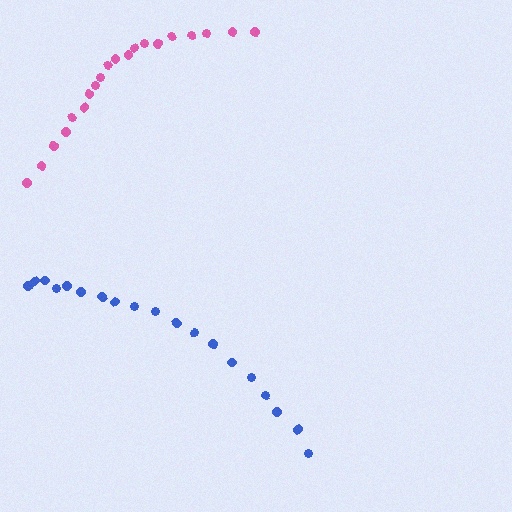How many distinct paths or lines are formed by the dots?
There are 2 distinct paths.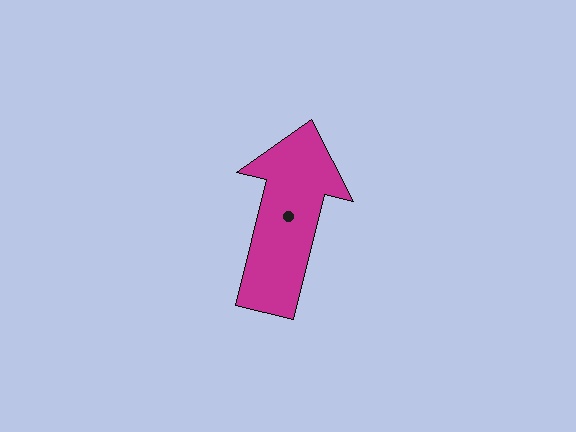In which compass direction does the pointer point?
North.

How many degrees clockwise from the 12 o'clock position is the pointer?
Approximately 14 degrees.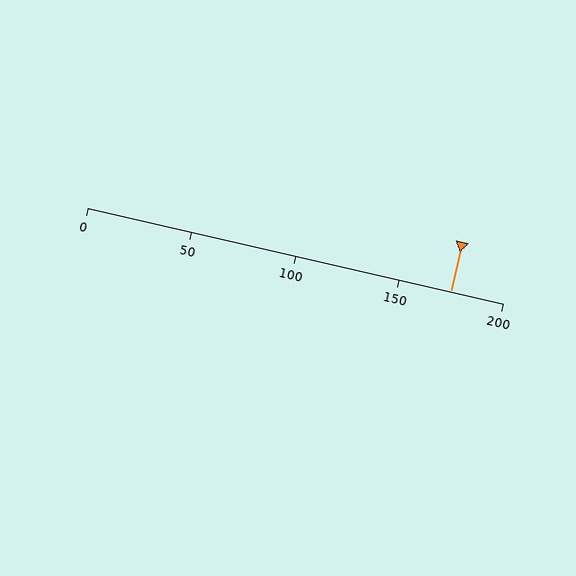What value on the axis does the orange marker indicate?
The marker indicates approximately 175.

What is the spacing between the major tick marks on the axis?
The major ticks are spaced 50 apart.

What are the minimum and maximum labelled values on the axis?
The axis runs from 0 to 200.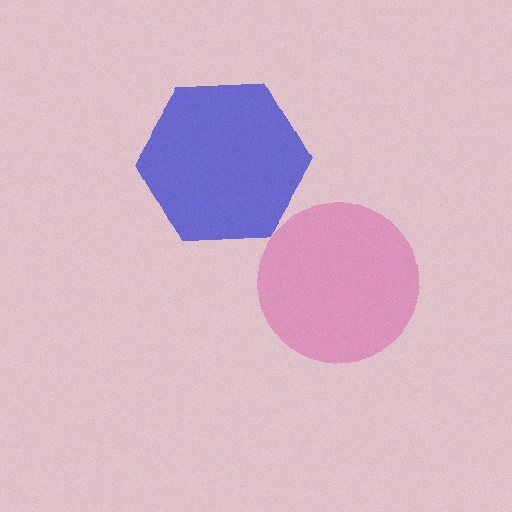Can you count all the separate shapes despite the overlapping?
Yes, there are 2 separate shapes.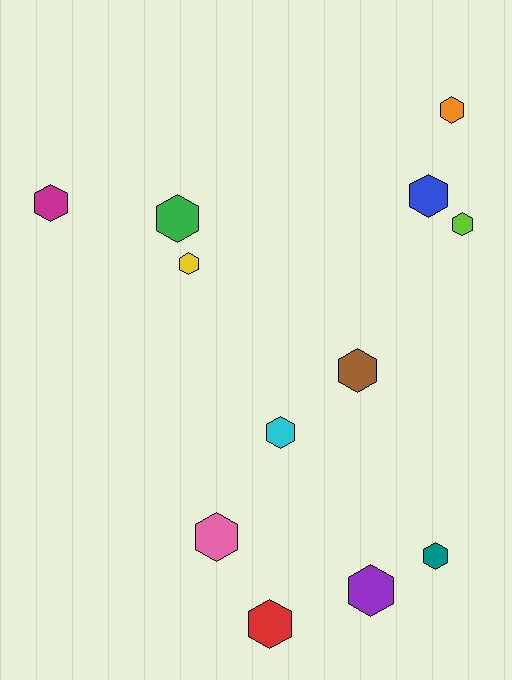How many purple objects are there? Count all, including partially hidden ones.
There is 1 purple object.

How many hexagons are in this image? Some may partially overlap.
There are 12 hexagons.